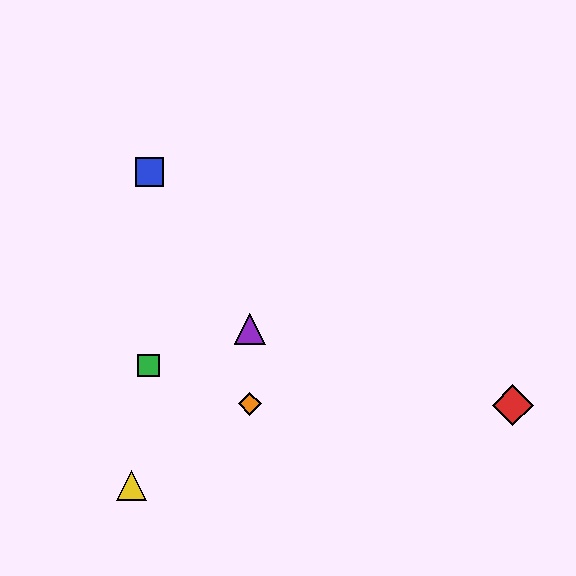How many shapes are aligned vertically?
2 shapes (the purple triangle, the orange diamond) are aligned vertically.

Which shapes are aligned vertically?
The purple triangle, the orange diamond are aligned vertically.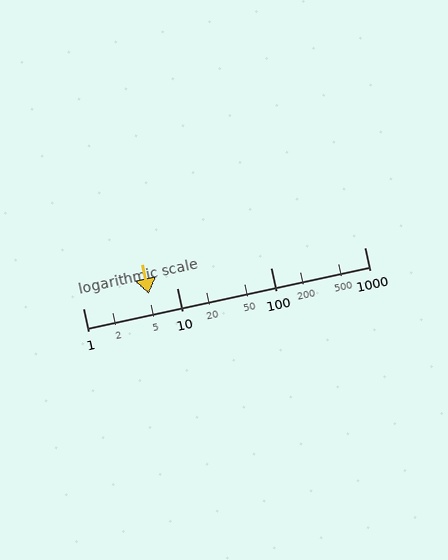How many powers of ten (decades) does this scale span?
The scale spans 3 decades, from 1 to 1000.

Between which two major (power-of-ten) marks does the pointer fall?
The pointer is between 1 and 10.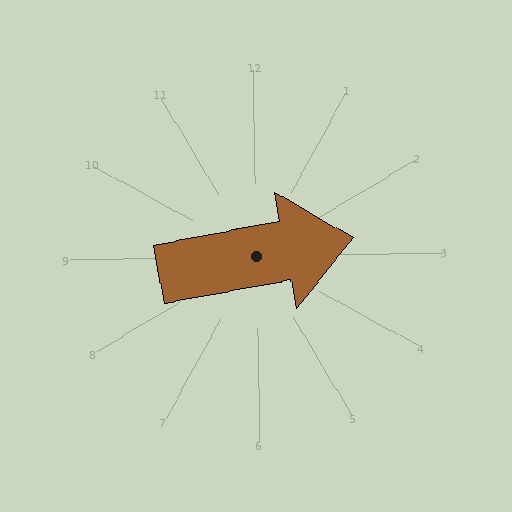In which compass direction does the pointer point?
East.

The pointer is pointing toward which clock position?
Roughly 3 o'clock.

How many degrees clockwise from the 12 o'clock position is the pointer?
Approximately 80 degrees.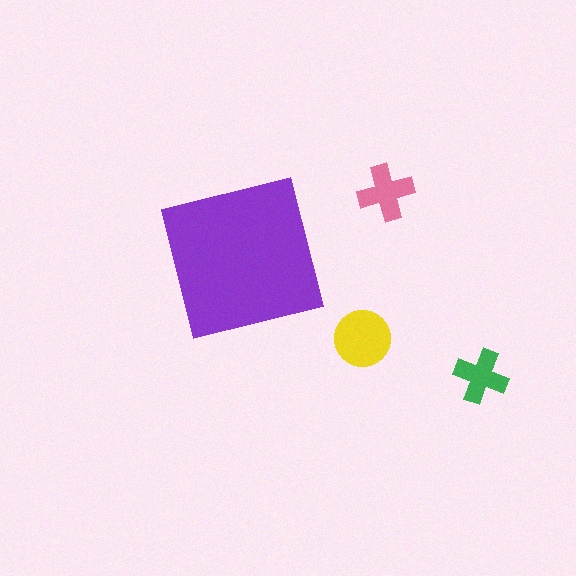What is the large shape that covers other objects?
A purple square.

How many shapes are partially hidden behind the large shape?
0 shapes are partially hidden.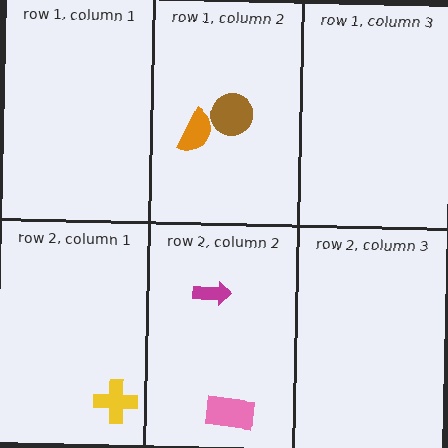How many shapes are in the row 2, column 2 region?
2.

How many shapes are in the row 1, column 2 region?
2.